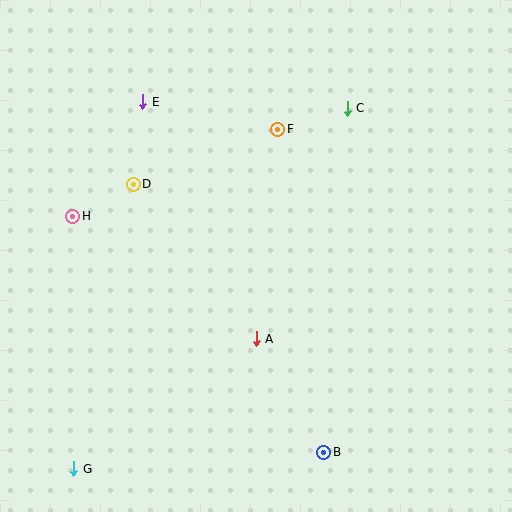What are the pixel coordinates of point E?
Point E is at (143, 102).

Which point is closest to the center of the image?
Point A at (256, 339) is closest to the center.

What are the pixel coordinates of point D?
Point D is at (133, 184).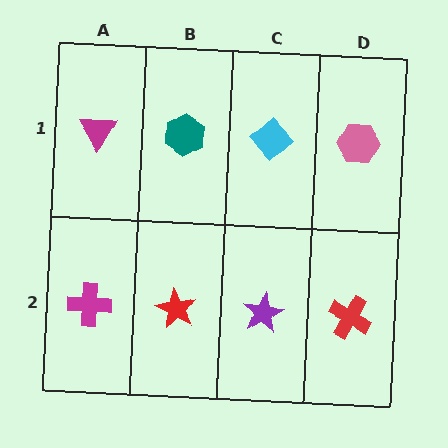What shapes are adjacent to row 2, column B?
A teal hexagon (row 1, column B), a magenta cross (row 2, column A), a purple star (row 2, column C).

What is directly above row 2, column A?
A magenta triangle.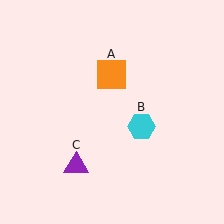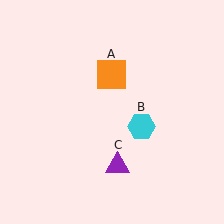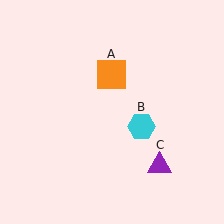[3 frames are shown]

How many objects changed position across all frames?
1 object changed position: purple triangle (object C).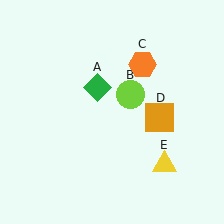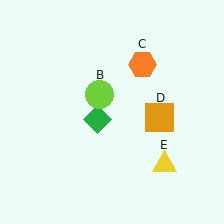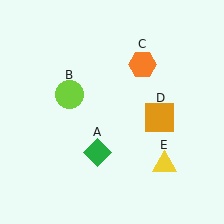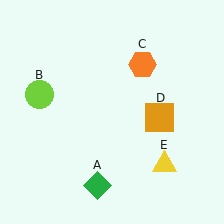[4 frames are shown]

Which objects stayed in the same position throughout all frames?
Orange hexagon (object C) and orange square (object D) and yellow triangle (object E) remained stationary.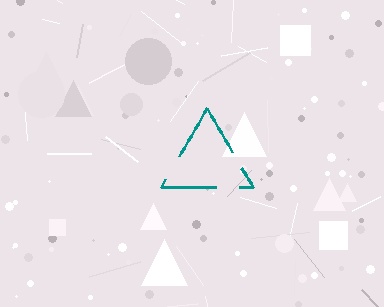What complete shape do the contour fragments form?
The contour fragments form a triangle.